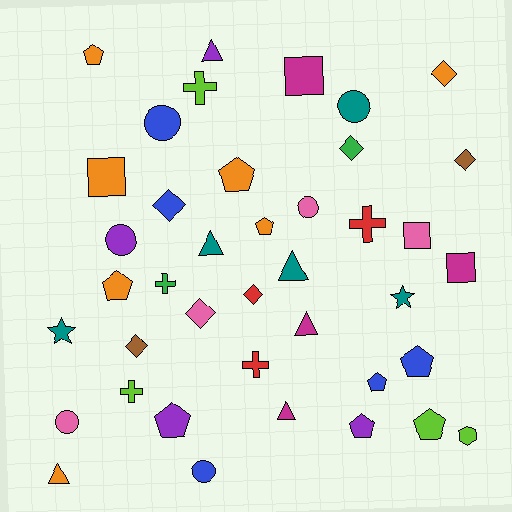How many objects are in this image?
There are 40 objects.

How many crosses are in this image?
There are 5 crosses.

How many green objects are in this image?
There are 2 green objects.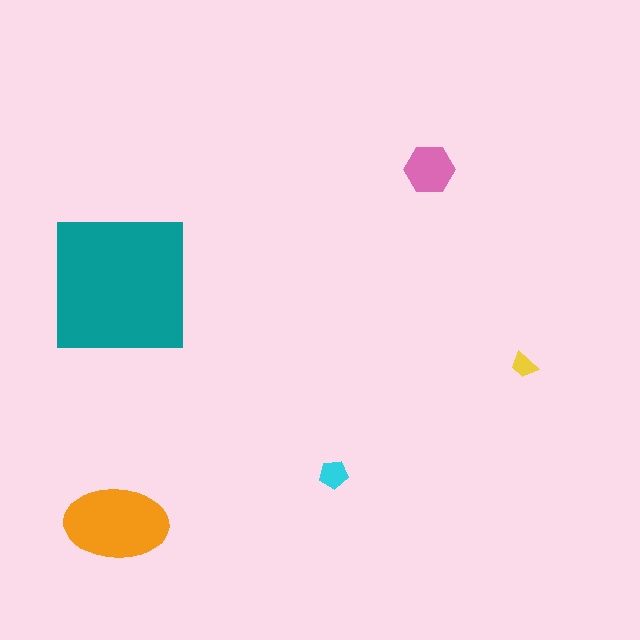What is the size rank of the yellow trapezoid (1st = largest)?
5th.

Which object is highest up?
The pink hexagon is topmost.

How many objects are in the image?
There are 5 objects in the image.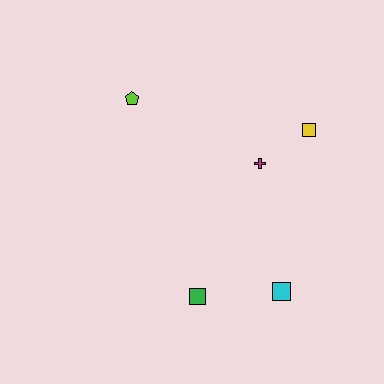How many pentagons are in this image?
There is 1 pentagon.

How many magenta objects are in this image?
There is 1 magenta object.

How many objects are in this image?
There are 5 objects.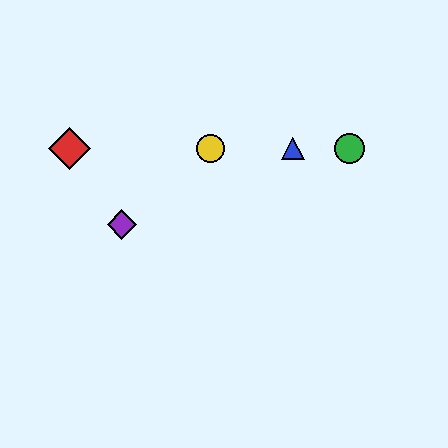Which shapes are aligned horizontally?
The red diamond, the blue triangle, the green circle, the yellow circle are aligned horizontally.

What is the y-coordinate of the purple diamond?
The purple diamond is at y≈224.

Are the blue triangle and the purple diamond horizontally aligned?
No, the blue triangle is at y≈149 and the purple diamond is at y≈224.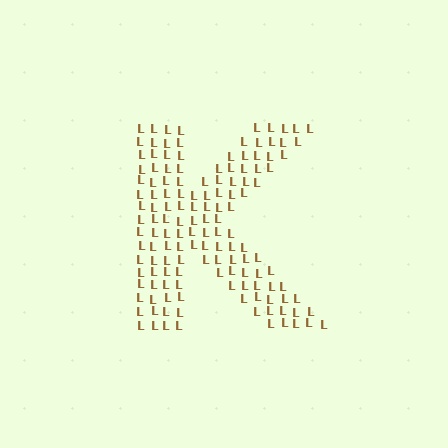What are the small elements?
The small elements are letter L's.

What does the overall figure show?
The overall figure shows the letter K.